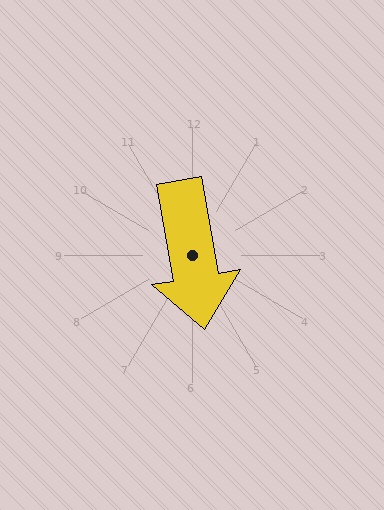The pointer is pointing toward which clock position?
Roughly 6 o'clock.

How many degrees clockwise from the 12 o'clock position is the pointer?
Approximately 170 degrees.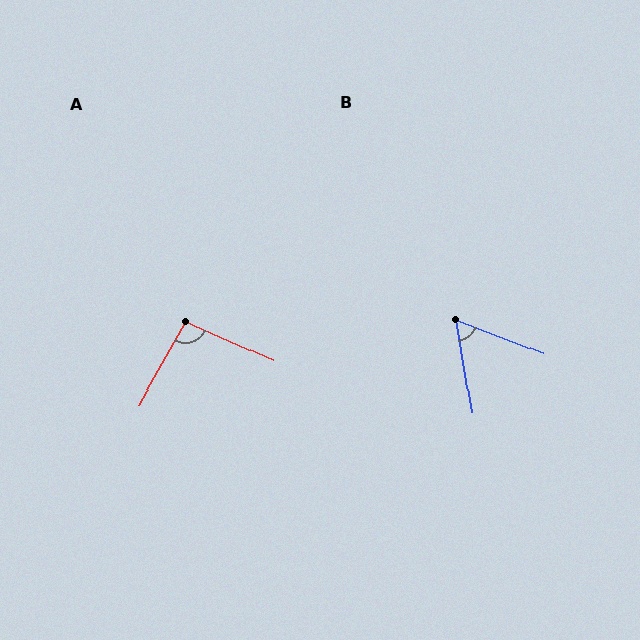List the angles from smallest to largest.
B (60°), A (95°).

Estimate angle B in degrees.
Approximately 60 degrees.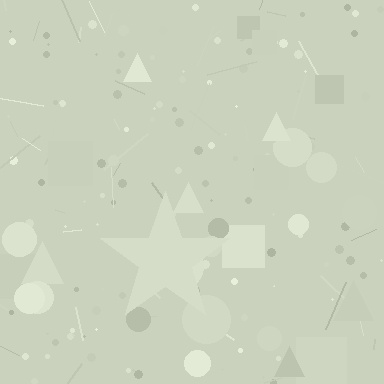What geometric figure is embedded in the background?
A star is embedded in the background.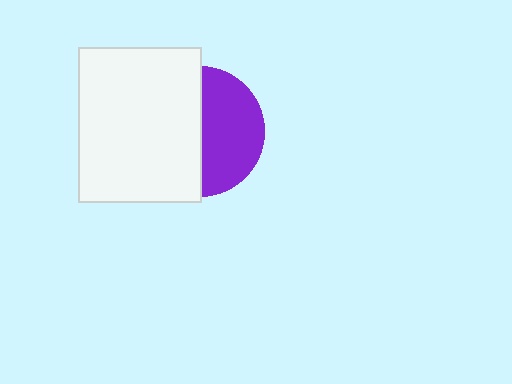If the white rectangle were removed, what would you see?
You would see the complete purple circle.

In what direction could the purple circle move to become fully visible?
The purple circle could move right. That would shift it out from behind the white rectangle entirely.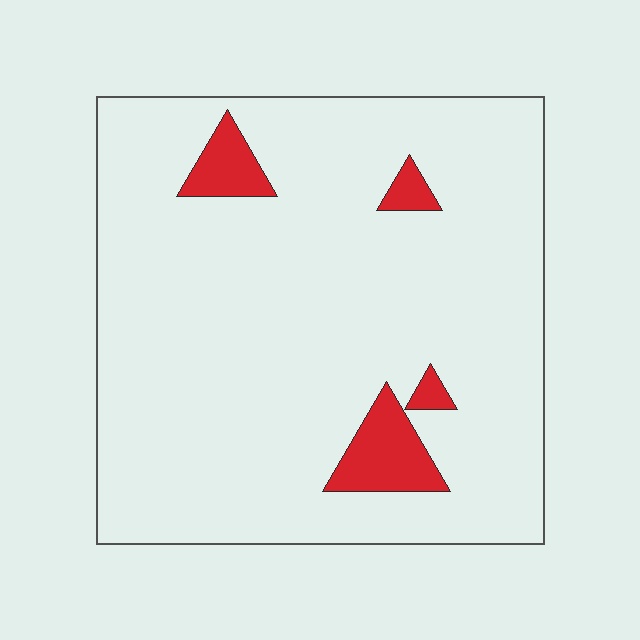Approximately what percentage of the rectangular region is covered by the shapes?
Approximately 5%.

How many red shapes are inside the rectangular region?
4.